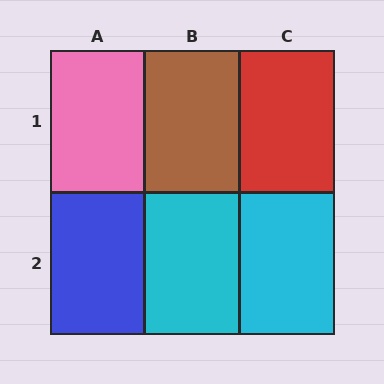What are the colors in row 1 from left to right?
Pink, brown, red.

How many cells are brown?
1 cell is brown.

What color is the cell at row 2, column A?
Blue.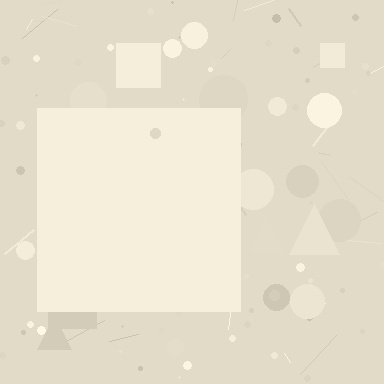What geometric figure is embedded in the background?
A square is embedded in the background.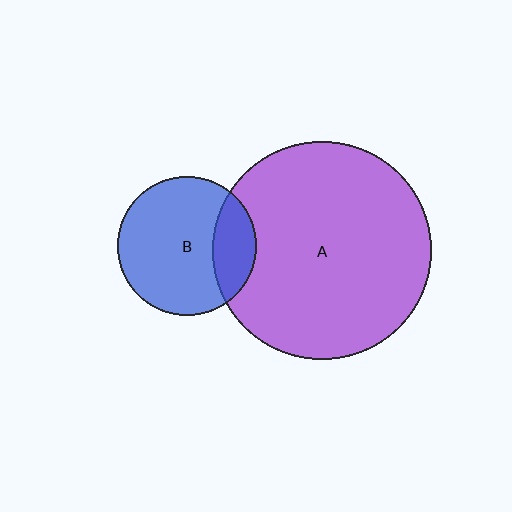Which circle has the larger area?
Circle A (purple).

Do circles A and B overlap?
Yes.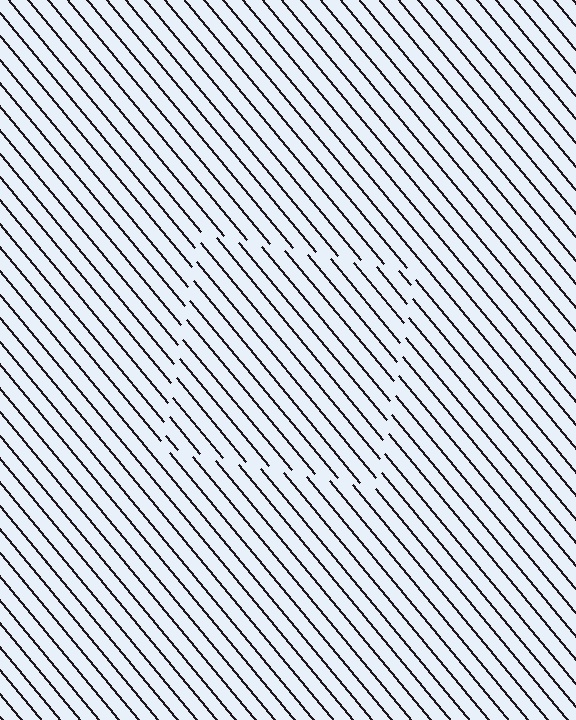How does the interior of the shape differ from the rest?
The interior of the shape contains the same grating, shifted by half a period — the contour is defined by the phase discontinuity where line-ends from the inner and outer gratings abut.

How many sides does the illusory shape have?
4 sides — the line-ends trace a square.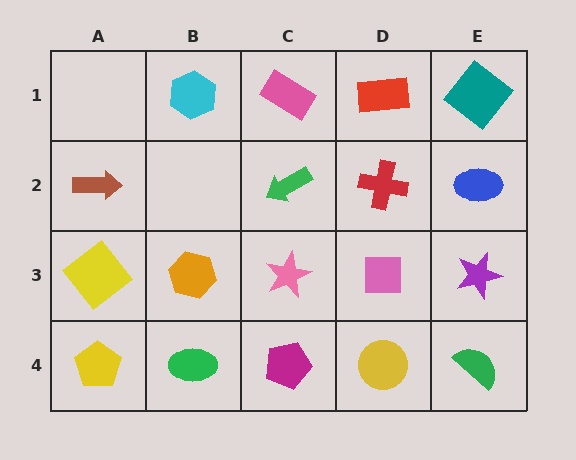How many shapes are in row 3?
5 shapes.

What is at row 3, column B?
An orange hexagon.